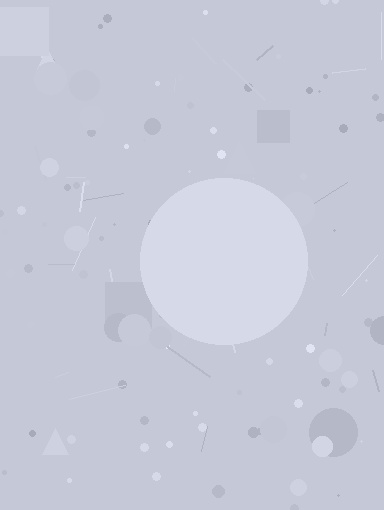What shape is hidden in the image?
A circle is hidden in the image.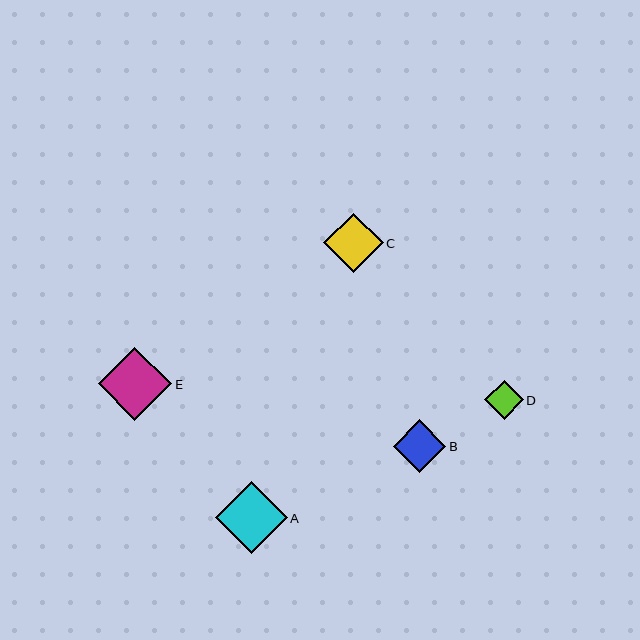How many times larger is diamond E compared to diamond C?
Diamond E is approximately 1.2 times the size of diamond C.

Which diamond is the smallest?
Diamond D is the smallest with a size of approximately 39 pixels.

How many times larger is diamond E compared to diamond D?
Diamond E is approximately 1.9 times the size of diamond D.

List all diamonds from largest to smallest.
From largest to smallest: E, A, C, B, D.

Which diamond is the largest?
Diamond E is the largest with a size of approximately 73 pixels.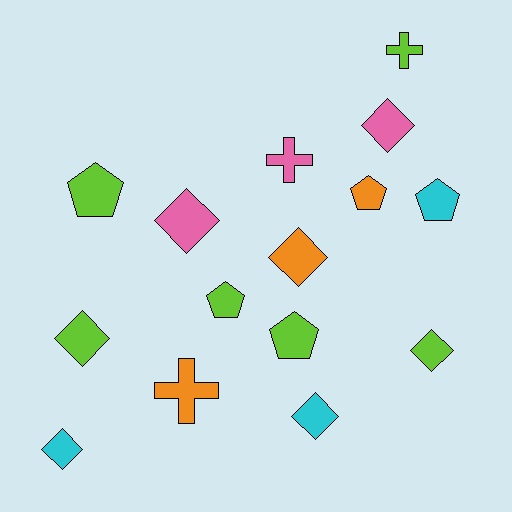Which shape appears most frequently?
Diamond, with 7 objects.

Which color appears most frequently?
Lime, with 6 objects.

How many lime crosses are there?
There is 1 lime cross.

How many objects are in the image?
There are 15 objects.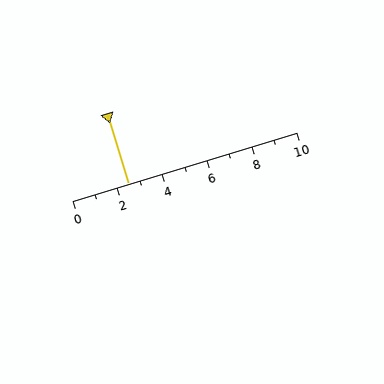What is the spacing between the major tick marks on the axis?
The major ticks are spaced 2 apart.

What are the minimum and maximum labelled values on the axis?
The axis runs from 0 to 10.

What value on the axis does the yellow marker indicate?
The marker indicates approximately 2.5.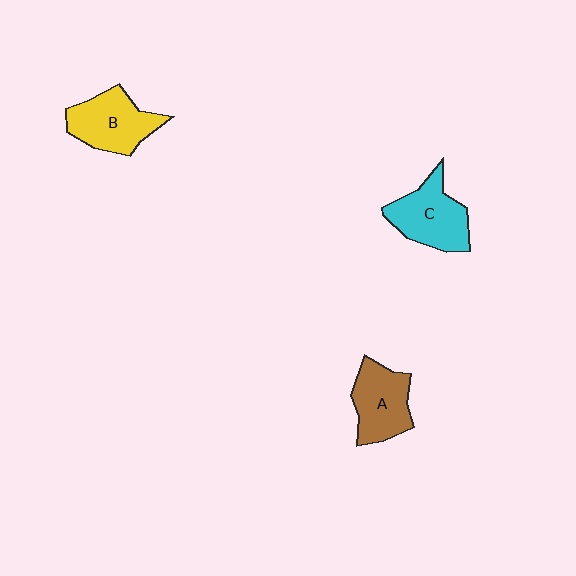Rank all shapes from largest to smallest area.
From largest to smallest: C (cyan), B (yellow), A (brown).